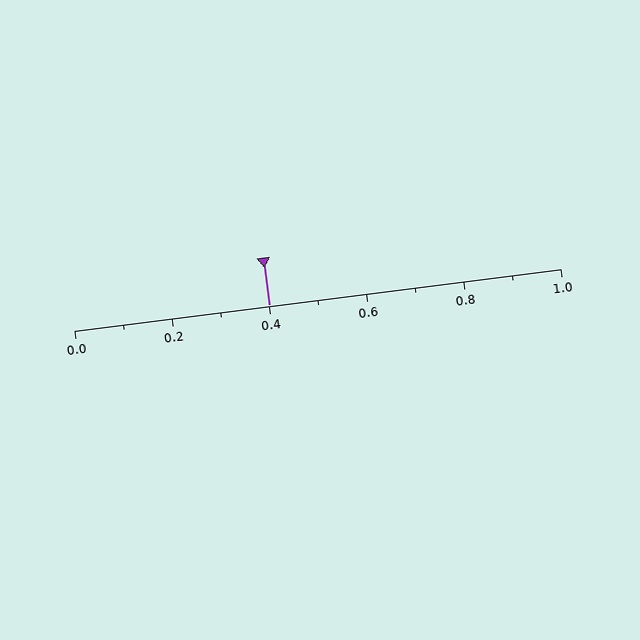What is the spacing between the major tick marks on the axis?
The major ticks are spaced 0.2 apart.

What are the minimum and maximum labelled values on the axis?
The axis runs from 0.0 to 1.0.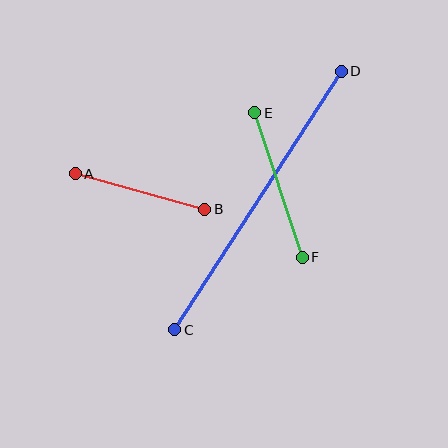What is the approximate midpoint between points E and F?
The midpoint is at approximately (278, 185) pixels.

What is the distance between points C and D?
The distance is approximately 307 pixels.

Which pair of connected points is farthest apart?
Points C and D are farthest apart.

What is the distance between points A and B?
The distance is approximately 135 pixels.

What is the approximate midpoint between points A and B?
The midpoint is at approximately (140, 192) pixels.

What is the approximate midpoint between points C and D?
The midpoint is at approximately (258, 201) pixels.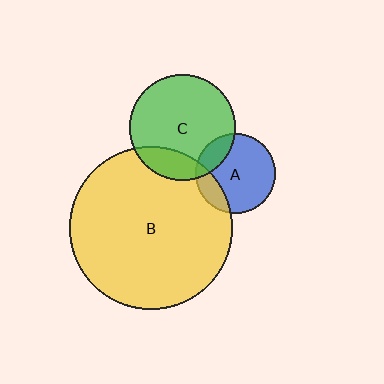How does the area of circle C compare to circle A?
Approximately 1.8 times.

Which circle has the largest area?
Circle B (yellow).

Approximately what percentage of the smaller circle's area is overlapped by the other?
Approximately 20%.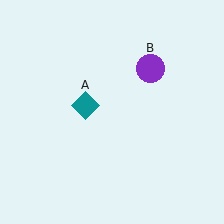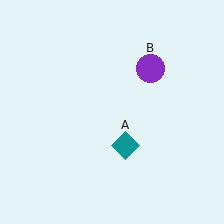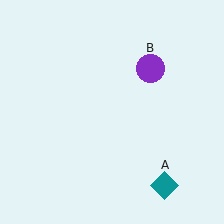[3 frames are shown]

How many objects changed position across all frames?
1 object changed position: teal diamond (object A).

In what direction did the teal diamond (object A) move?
The teal diamond (object A) moved down and to the right.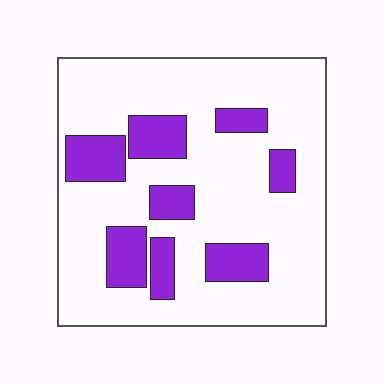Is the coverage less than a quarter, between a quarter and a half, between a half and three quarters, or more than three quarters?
Less than a quarter.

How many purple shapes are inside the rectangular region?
8.